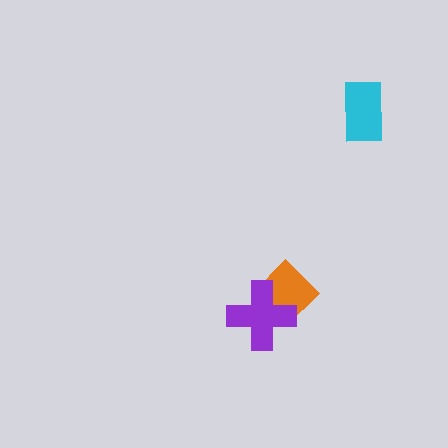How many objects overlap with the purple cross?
1 object overlaps with the purple cross.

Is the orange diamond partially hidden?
Yes, it is partially covered by another shape.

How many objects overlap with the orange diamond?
1 object overlaps with the orange diamond.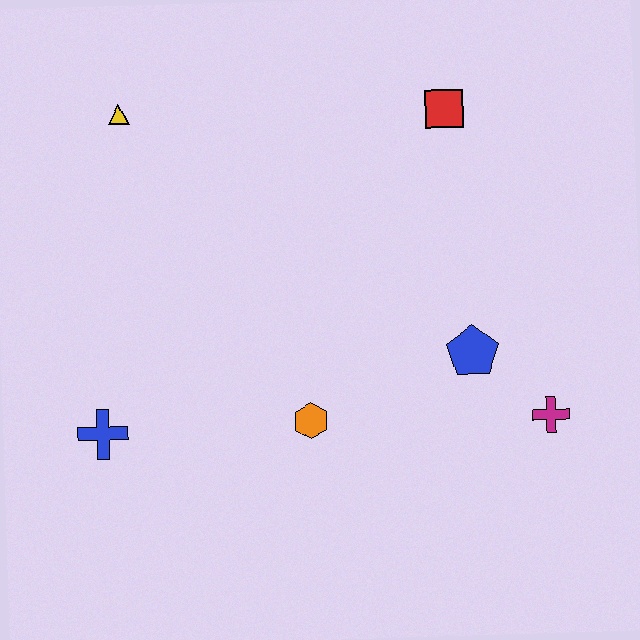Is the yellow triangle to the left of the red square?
Yes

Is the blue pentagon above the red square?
No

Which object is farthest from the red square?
The blue cross is farthest from the red square.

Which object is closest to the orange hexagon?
The blue pentagon is closest to the orange hexagon.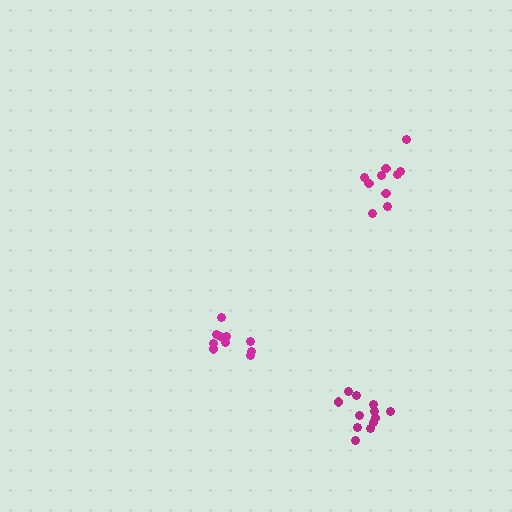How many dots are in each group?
Group 1: 10 dots, Group 2: 10 dots, Group 3: 12 dots (32 total).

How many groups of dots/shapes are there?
There are 3 groups.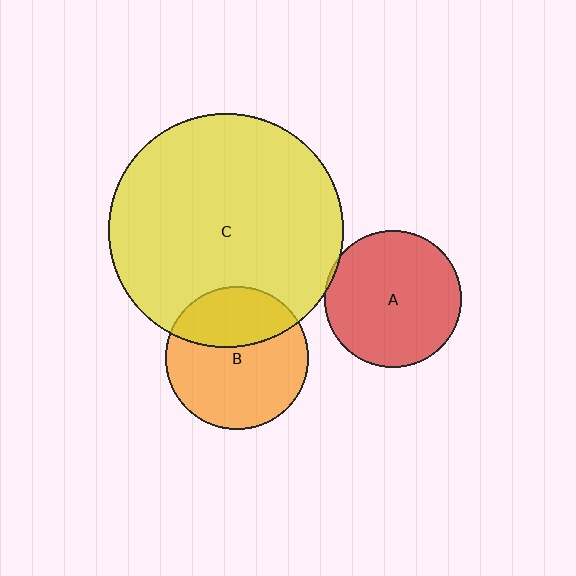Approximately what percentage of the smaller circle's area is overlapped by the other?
Approximately 5%.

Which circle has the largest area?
Circle C (yellow).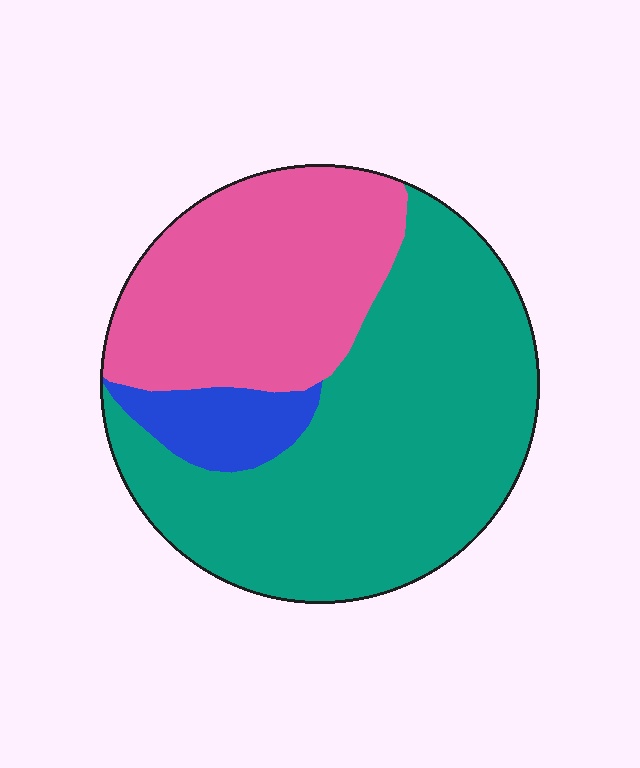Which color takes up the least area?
Blue, at roughly 10%.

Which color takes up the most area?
Teal, at roughly 60%.